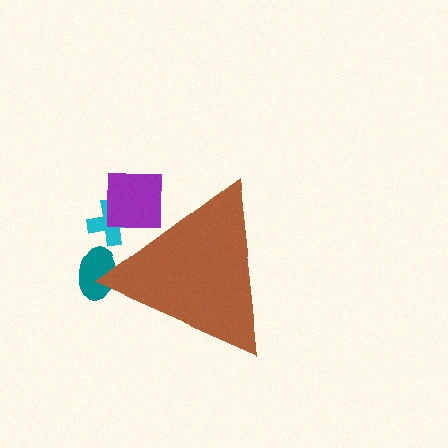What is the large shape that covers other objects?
A brown triangle.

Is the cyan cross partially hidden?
Yes, the cyan cross is partially hidden behind the brown triangle.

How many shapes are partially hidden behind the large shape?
3 shapes are partially hidden.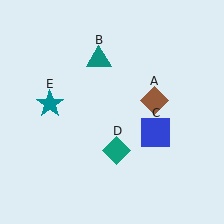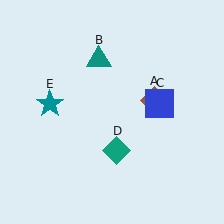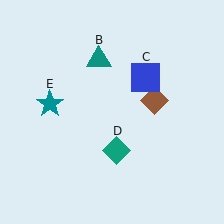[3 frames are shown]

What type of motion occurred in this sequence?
The blue square (object C) rotated counterclockwise around the center of the scene.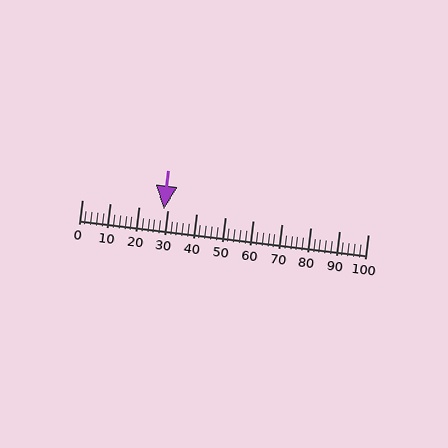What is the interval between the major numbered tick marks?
The major tick marks are spaced 10 units apart.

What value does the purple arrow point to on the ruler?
The purple arrow points to approximately 29.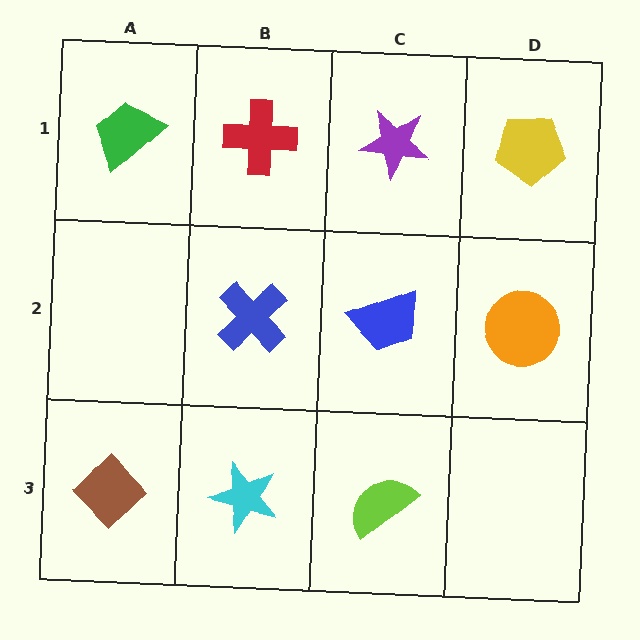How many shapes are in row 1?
4 shapes.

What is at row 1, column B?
A red cross.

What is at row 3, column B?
A cyan star.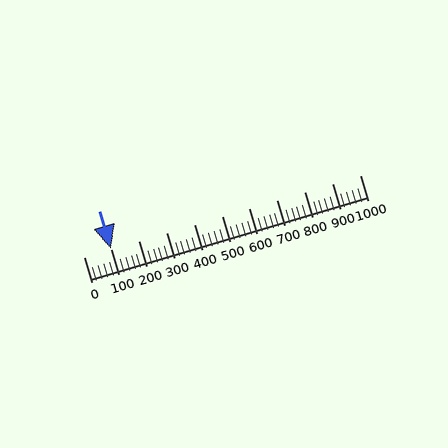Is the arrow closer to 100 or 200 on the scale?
The arrow is closer to 100.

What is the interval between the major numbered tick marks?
The major tick marks are spaced 100 units apart.